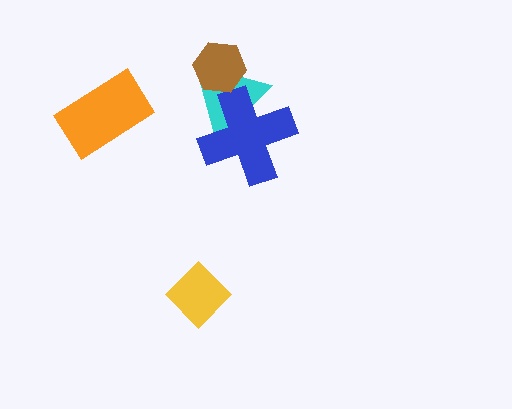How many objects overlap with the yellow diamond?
0 objects overlap with the yellow diamond.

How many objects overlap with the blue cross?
1 object overlaps with the blue cross.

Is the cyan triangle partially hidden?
Yes, it is partially covered by another shape.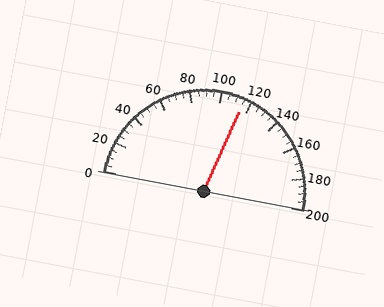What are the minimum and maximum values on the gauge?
The gauge ranges from 0 to 200.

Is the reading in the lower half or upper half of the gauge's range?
The reading is in the upper half of the range (0 to 200).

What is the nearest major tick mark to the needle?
The nearest major tick mark is 120.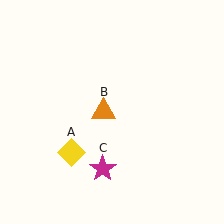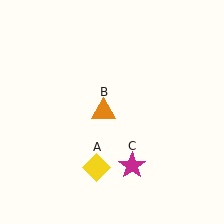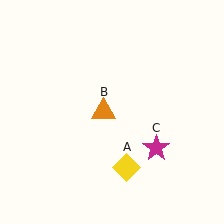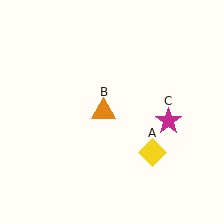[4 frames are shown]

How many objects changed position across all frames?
2 objects changed position: yellow diamond (object A), magenta star (object C).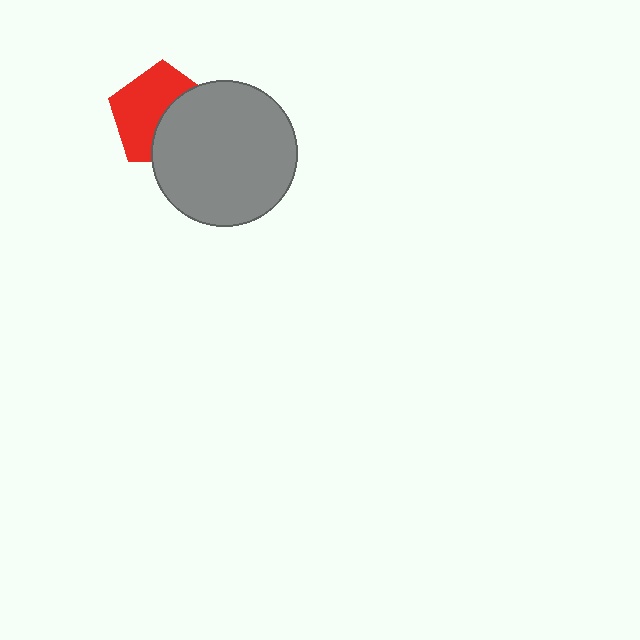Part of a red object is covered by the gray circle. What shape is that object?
It is a pentagon.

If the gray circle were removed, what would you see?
You would see the complete red pentagon.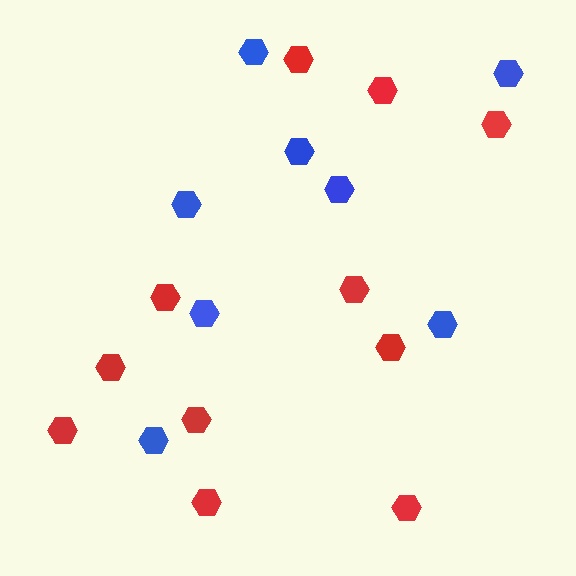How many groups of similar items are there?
There are 2 groups: one group of blue hexagons (8) and one group of red hexagons (11).